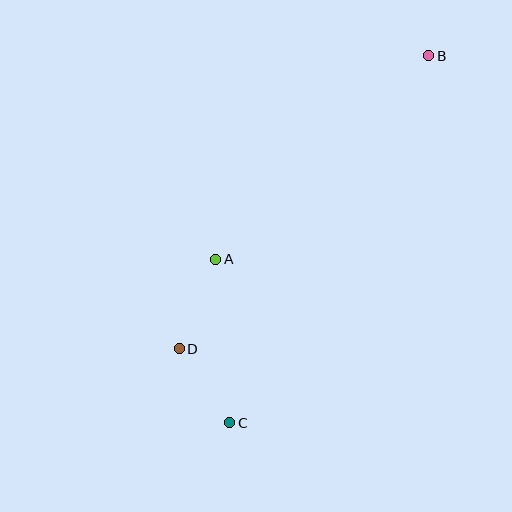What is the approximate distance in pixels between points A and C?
The distance between A and C is approximately 164 pixels.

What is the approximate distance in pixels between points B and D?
The distance between B and D is approximately 385 pixels.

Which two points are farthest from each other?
Points B and C are farthest from each other.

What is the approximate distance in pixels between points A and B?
The distance between A and B is approximately 295 pixels.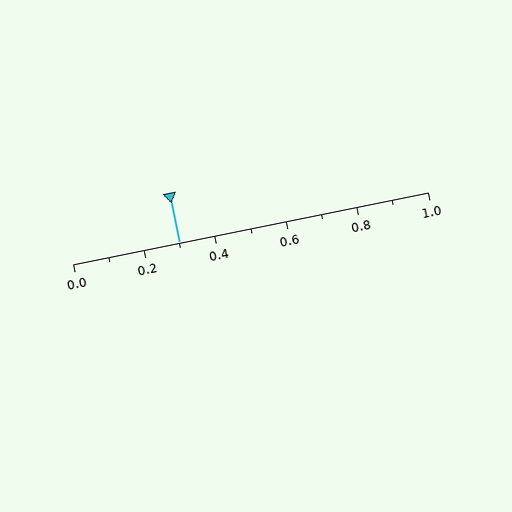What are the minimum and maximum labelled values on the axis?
The axis runs from 0.0 to 1.0.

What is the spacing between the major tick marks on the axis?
The major ticks are spaced 0.2 apart.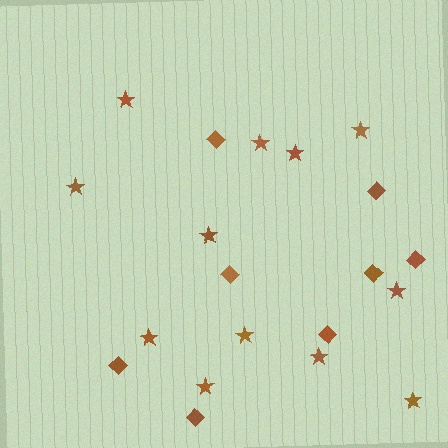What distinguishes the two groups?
There are 2 groups: one group of stars (12) and one group of diamonds (8).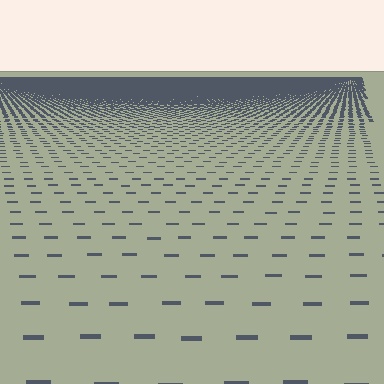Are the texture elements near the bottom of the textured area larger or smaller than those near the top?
Larger. Near the bottom, elements are closer to the viewer and appear at a bigger on-screen size.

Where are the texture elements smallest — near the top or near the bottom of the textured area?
Near the top.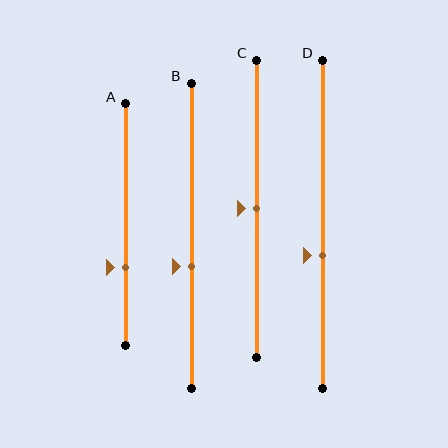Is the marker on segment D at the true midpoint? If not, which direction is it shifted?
No, the marker on segment D is shifted downward by about 10% of the segment length.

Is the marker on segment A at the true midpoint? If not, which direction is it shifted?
No, the marker on segment A is shifted downward by about 18% of the segment length.